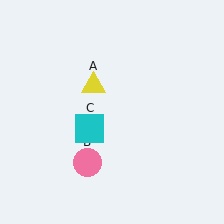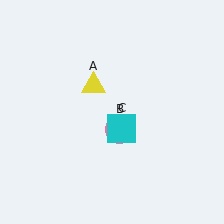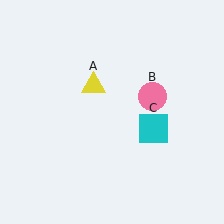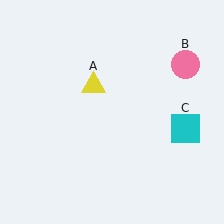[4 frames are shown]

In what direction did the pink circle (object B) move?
The pink circle (object B) moved up and to the right.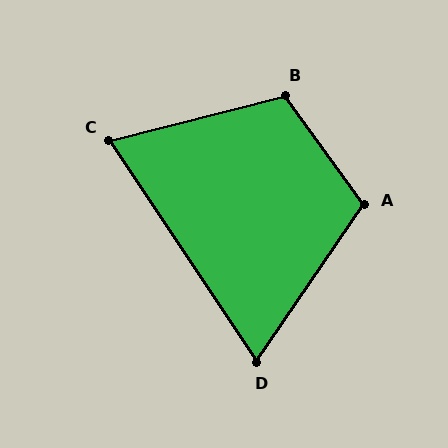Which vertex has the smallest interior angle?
D, at approximately 68 degrees.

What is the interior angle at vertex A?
Approximately 109 degrees (obtuse).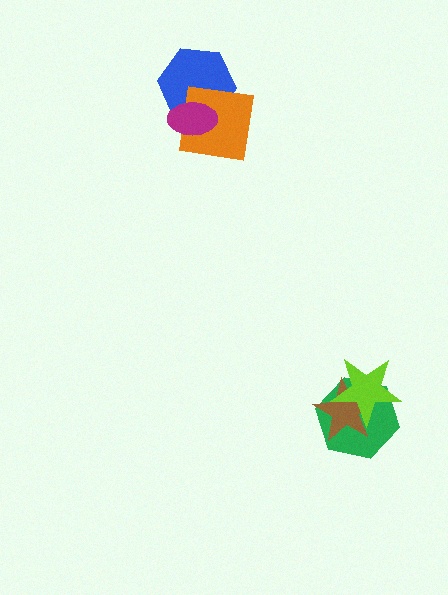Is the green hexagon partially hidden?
Yes, it is partially covered by another shape.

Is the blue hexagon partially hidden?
Yes, it is partially covered by another shape.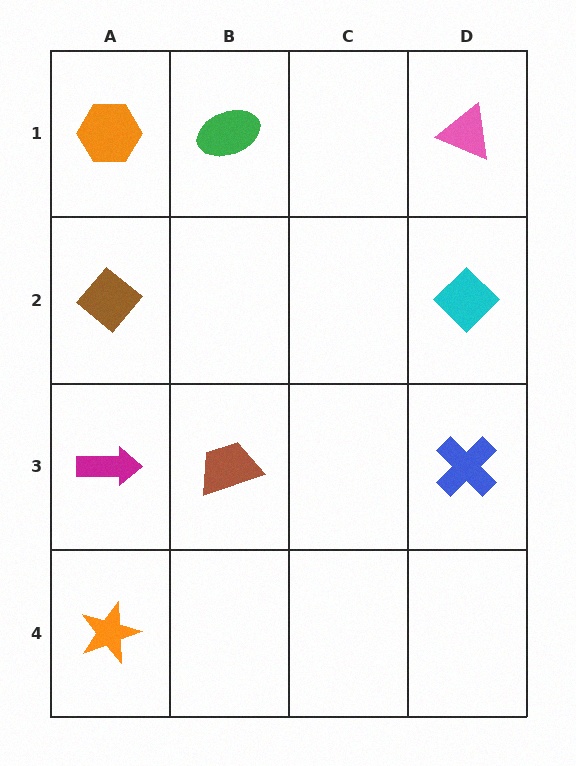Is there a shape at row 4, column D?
No, that cell is empty.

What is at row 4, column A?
An orange star.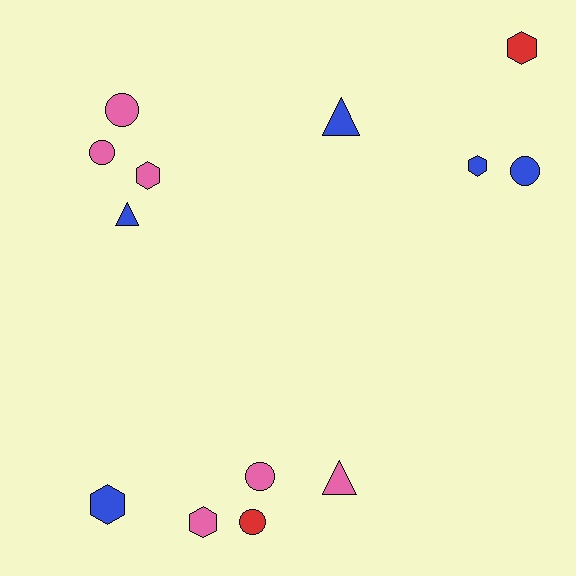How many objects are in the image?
There are 13 objects.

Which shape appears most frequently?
Hexagon, with 5 objects.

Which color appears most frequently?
Pink, with 6 objects.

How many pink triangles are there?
There is 1 pink triangle.